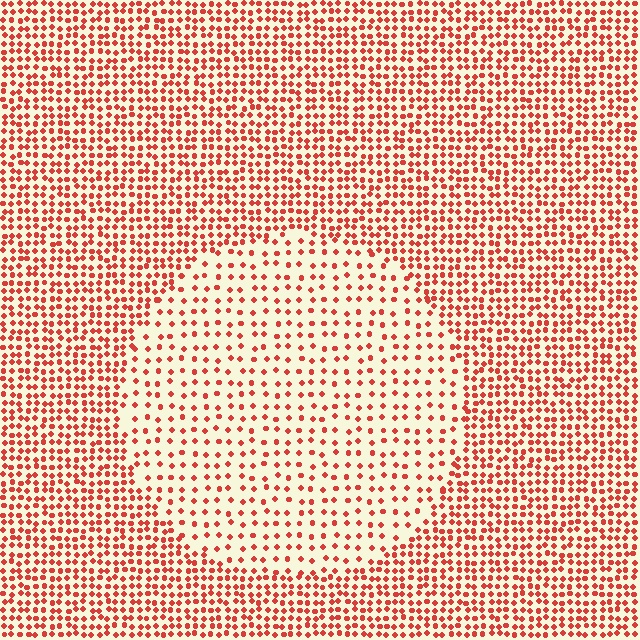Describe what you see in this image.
The image contains small red elements arranged at two different densities. A circle-shaped region is visible where the elements are less densely packed than the surrounding area.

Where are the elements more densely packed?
The elements are more densely packed outside the circle boundary.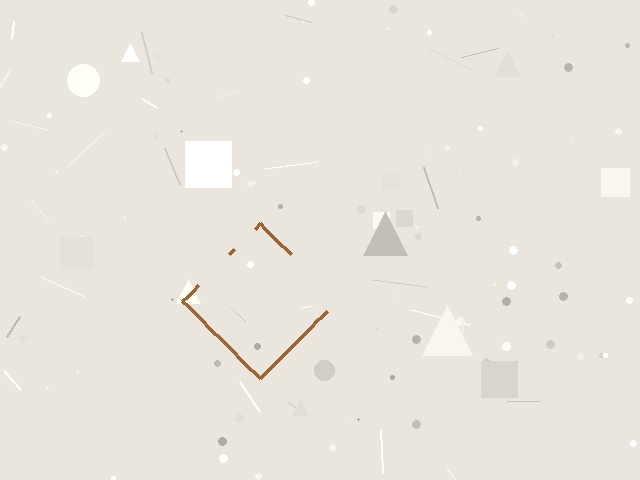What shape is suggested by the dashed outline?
The dashed outline suggests a diamond.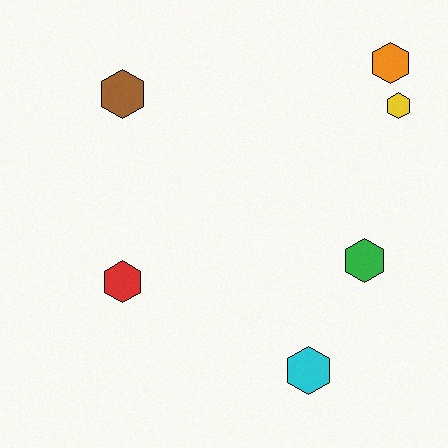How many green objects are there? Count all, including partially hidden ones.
There is 1 green object.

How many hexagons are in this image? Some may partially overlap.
There are 6 hexagons.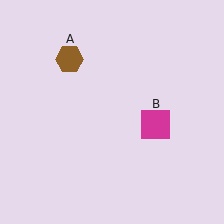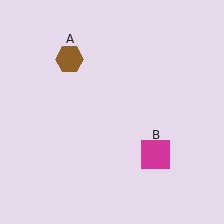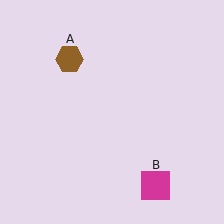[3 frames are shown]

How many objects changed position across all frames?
1 object changed position: magenta square (object B).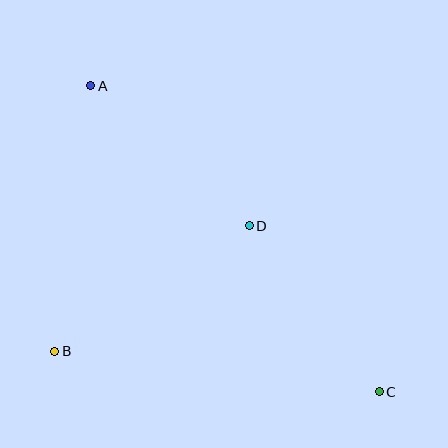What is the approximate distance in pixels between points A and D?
The distance between A and D is approximately 212 pixels.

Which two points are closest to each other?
Points C and D are closest to each other.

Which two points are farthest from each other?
Points A and C are farthest from each other.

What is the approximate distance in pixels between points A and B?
The distance between A and B is approximately 268 pixels.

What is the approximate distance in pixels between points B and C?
The distance between B and C is approximately 327 pixels.